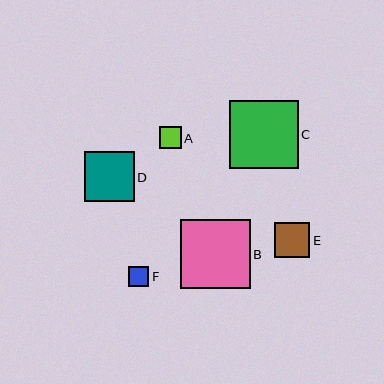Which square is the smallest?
Square F is the smallest with a size of approximately 21 pixels.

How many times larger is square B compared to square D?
Square B is approximately 1.4 times the size of square D.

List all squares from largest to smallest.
From largest to smallest: B, C, D, E, A, F.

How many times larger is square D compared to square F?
Square D is approximately 2.4 times the size of square F.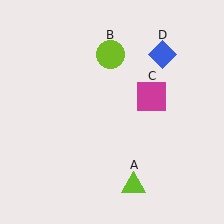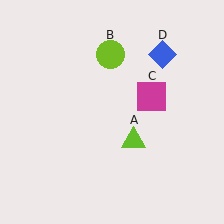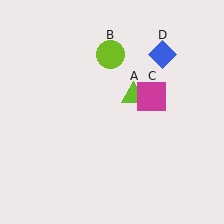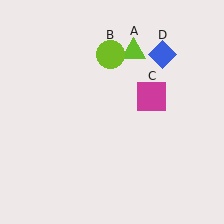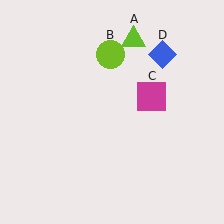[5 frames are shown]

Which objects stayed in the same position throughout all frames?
Lime circle (object B) and magenta square (object C) and blue diamond (object D) remained stationary.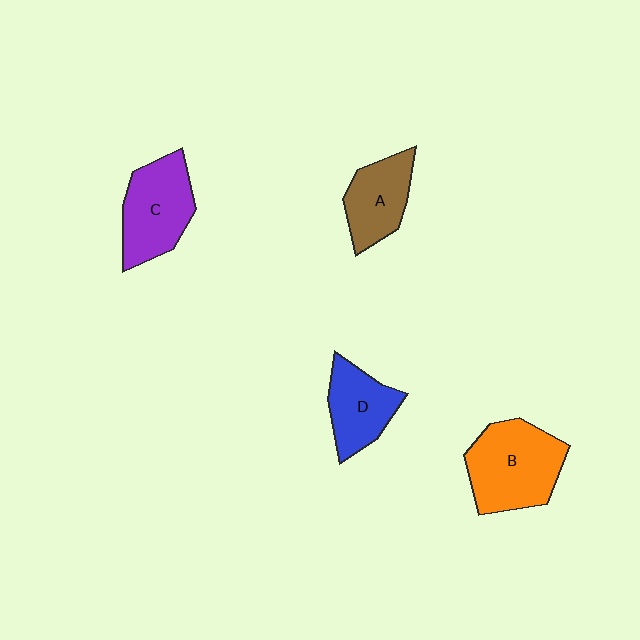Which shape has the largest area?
Shape B (orange).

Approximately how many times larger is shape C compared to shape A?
Approximately 1.3 times.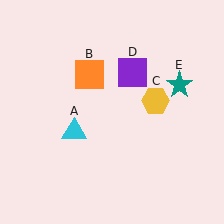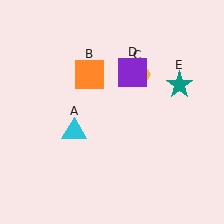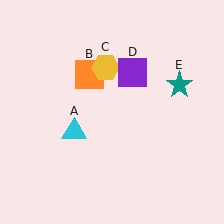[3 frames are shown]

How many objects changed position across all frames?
1 object changed position: yellow hexagon (object C).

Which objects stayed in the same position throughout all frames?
Cyan triangle (object A) and orange square (object B) and purple square (object D) and teal star (object E) remained stationary.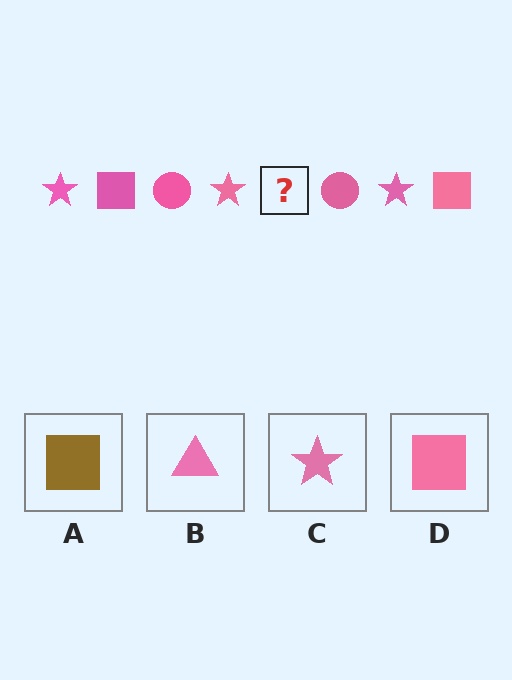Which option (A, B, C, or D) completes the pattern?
D.